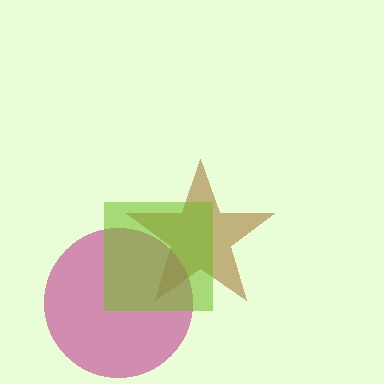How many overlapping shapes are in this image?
There are 3 overlapping shapes in the image.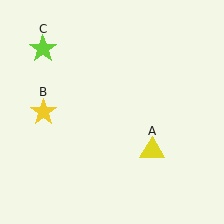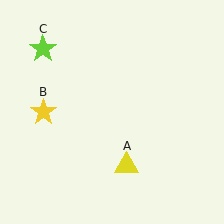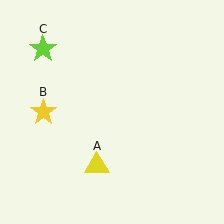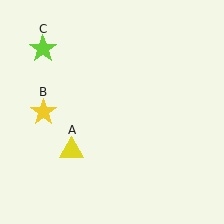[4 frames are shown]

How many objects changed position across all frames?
1 object changed position: yellow triangle (object A).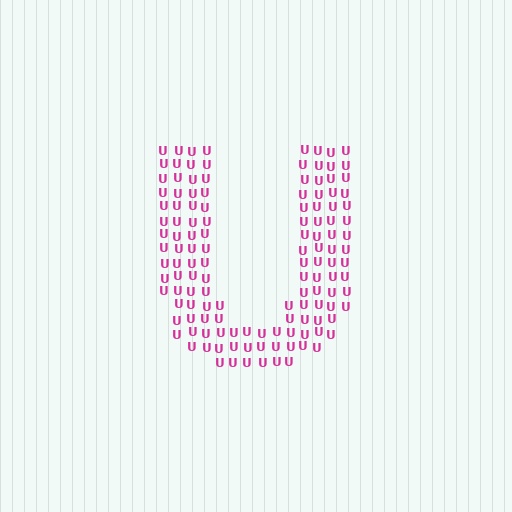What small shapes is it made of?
It is made of small letter U's.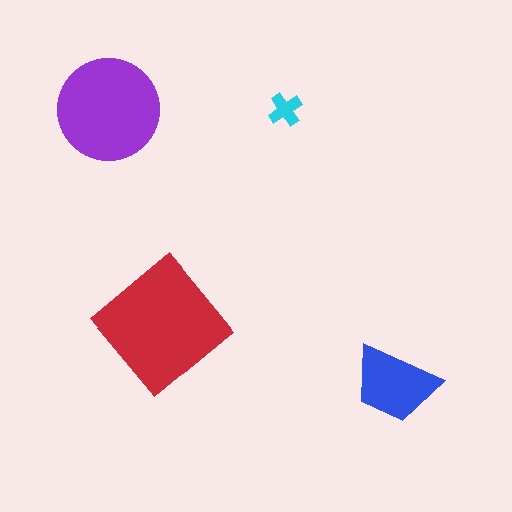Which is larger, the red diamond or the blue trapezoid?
The red diamond.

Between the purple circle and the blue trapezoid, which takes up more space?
The purple circle.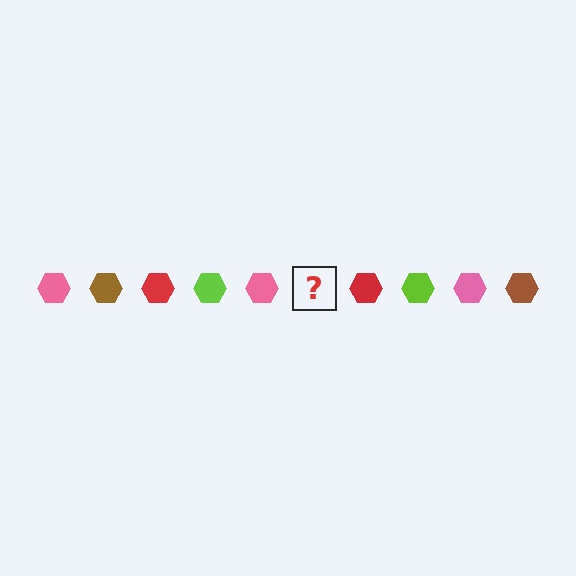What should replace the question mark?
The question mark should be replaced with a brown hexagon.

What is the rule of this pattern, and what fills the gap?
The rule is that the pattern cycles through pink, brown, red, lime hexagons. The gap should be filled with a brown hexagon.